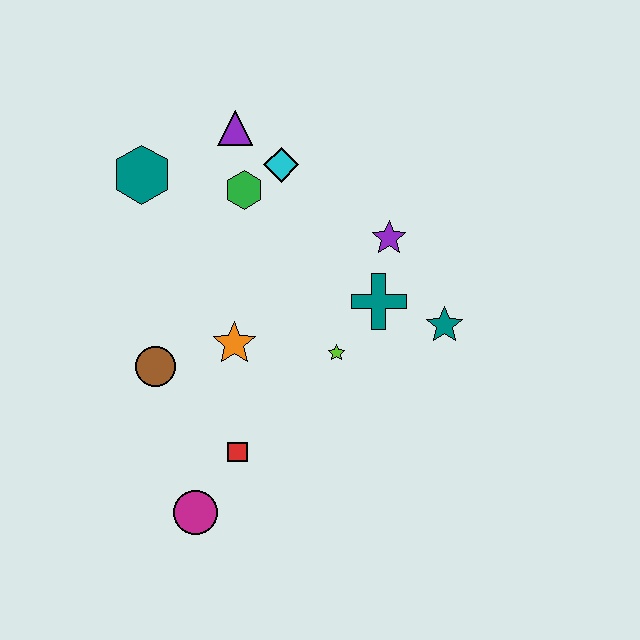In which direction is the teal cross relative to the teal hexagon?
The teal cross is to the right of the teal hexagon.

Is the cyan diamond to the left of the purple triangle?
No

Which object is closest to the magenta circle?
The red square is closest to the magenta circle.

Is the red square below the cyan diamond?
Yes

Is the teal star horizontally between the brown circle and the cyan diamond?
No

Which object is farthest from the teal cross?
The magenta circle is farthest from the teal cross.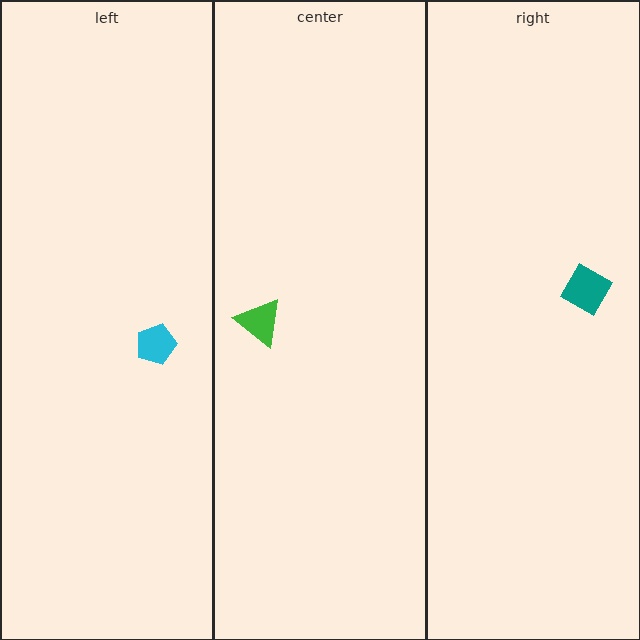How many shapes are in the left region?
1.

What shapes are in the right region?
The teal diamond.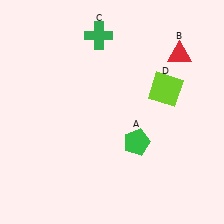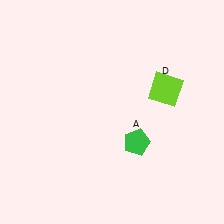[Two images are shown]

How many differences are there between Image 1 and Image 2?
There are 2 differences between the two images.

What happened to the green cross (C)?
The green cross (C) was removed in Image 2. It was in the top-left area of Image 1.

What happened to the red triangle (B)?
The red triangle (B) was removed in Image 2. It was in the top-right area of Image 1.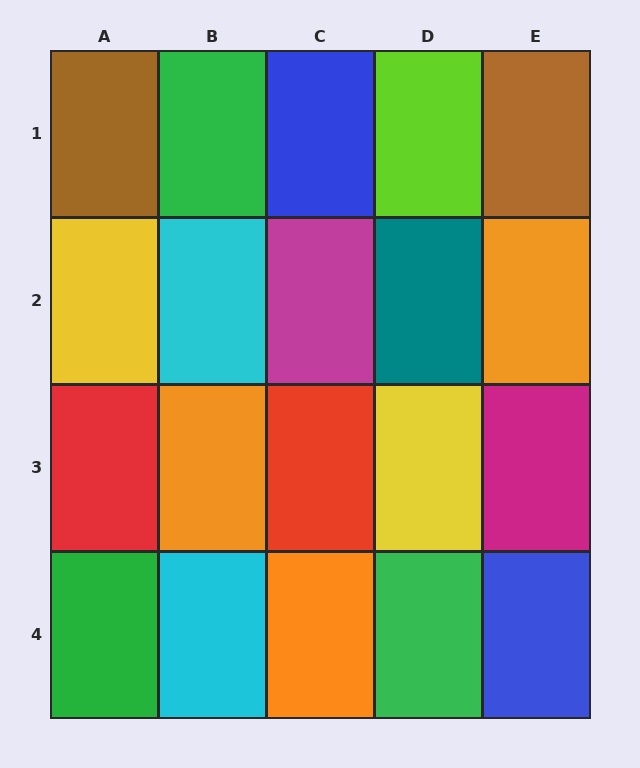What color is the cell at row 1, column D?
Lime.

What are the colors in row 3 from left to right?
Red, orange, red, yellow, magenta.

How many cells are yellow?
2 cells are yellow.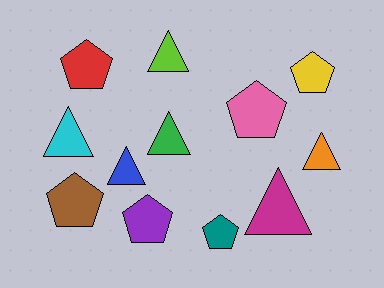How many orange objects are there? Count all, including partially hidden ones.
There is 1 orange object.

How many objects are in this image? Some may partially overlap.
There are 12 objects.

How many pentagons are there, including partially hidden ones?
There are 6 pentagons.